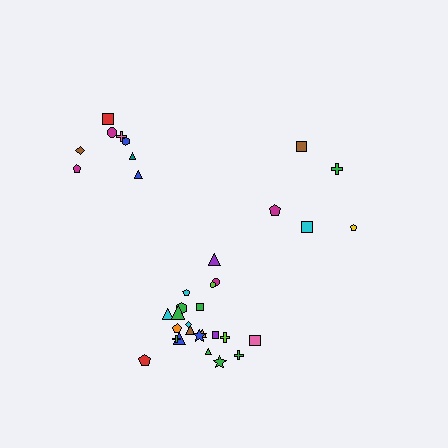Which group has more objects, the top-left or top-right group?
The top-left group.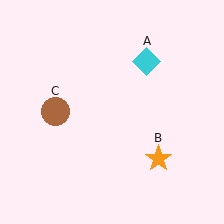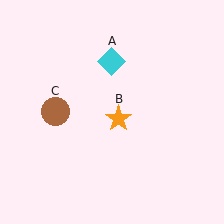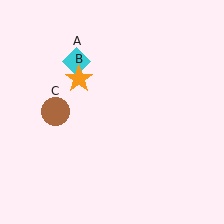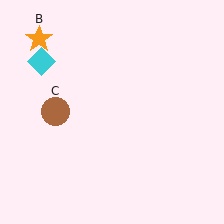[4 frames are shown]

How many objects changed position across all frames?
2 objects changed position: cyan diamond (object A), orange star (object B).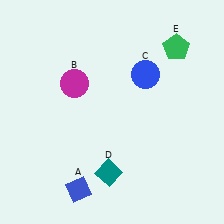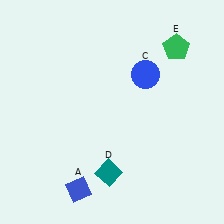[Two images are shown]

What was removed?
The magenta circle (B) was removed in Image 2.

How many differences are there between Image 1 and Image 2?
There is 1 difference between the two images.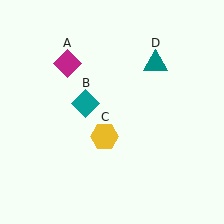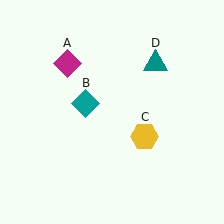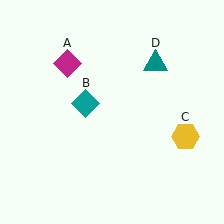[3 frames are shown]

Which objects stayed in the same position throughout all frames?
Magenta diamond (object A) and teal diamond (object B) and teal triangle (object D) remained stationary.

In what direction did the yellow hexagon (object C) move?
The yellow hexagon (object C) moved right.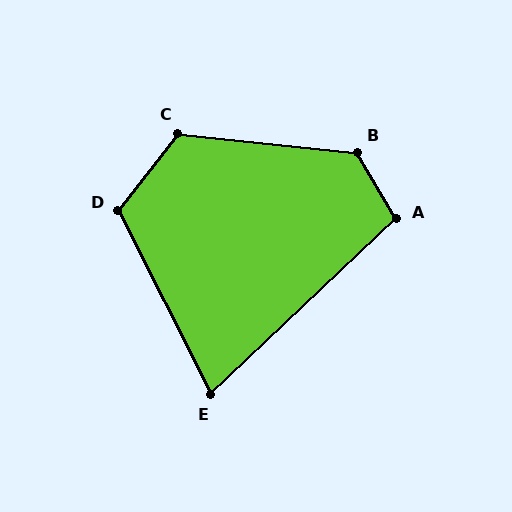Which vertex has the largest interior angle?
B, at approximately 126 degrees.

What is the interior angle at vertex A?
Approximately 103 degrees (obtuse).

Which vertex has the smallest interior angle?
E, at approximately 73 degrees.